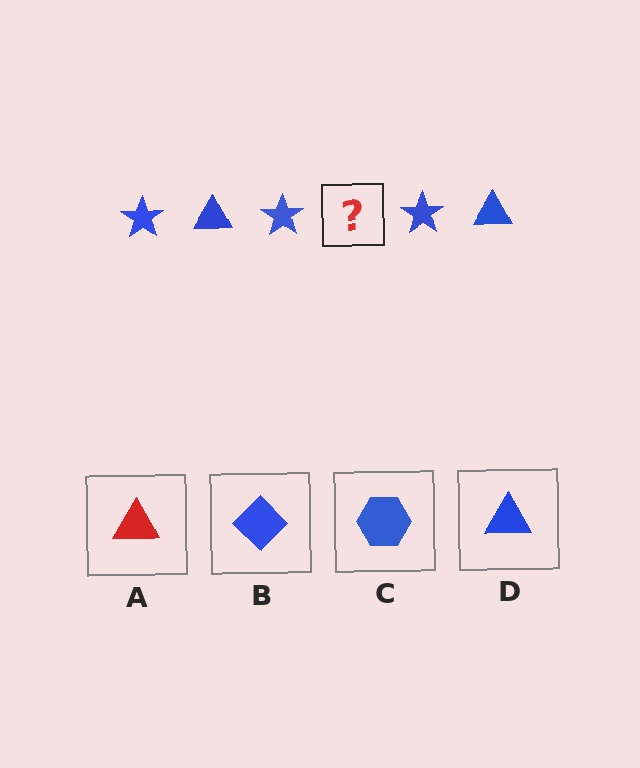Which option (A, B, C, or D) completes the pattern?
D.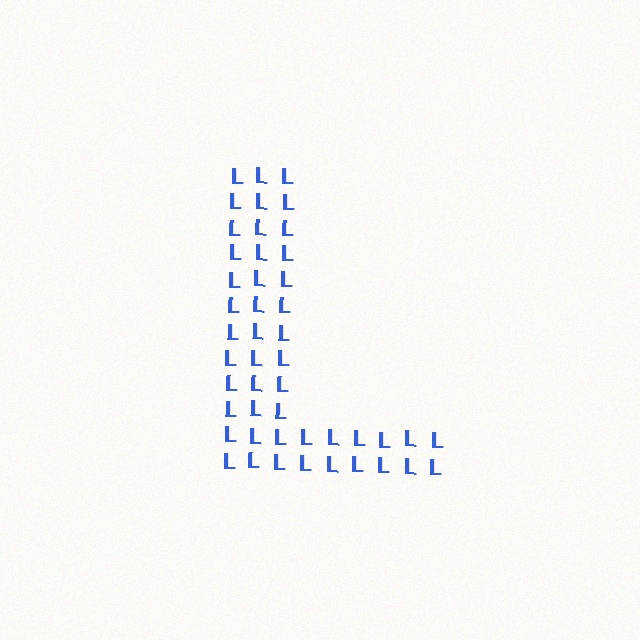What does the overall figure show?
The overall figure shows the letter L.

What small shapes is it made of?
It is made of small letter L's.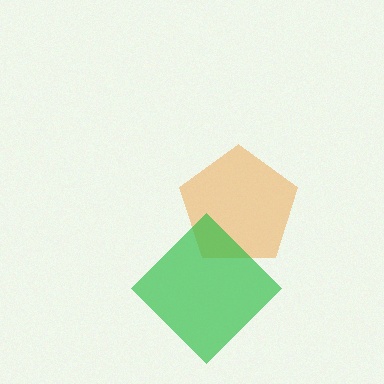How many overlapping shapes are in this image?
There are 2 overlapping shapes in the image.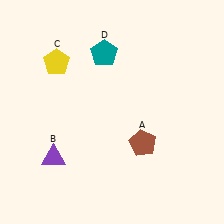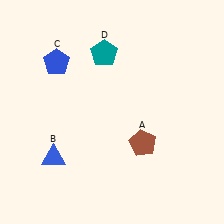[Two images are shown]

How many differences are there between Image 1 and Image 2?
There are 2 differences between the two images.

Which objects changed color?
B changed from purple to blue. C changed from yellow to blue.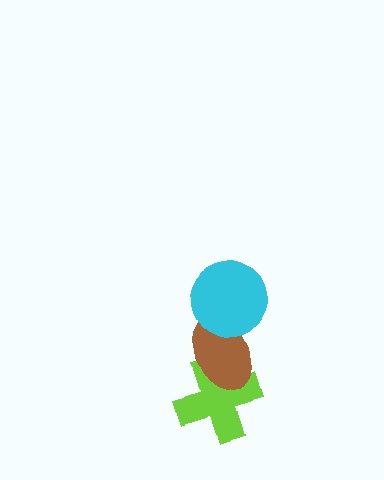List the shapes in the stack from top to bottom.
From top to bottom: the cyan circle, the brown ellipse, the lime cross.